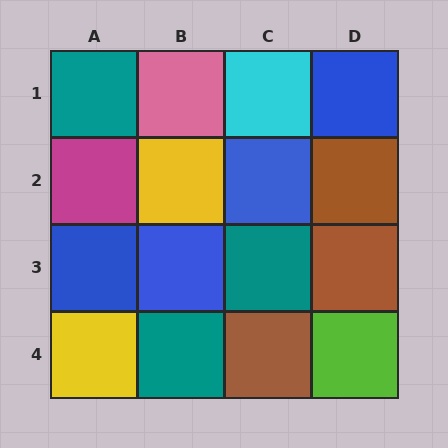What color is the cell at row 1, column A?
Teal.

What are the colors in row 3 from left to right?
Blue, blue, teal, brown.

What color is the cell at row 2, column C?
Blue.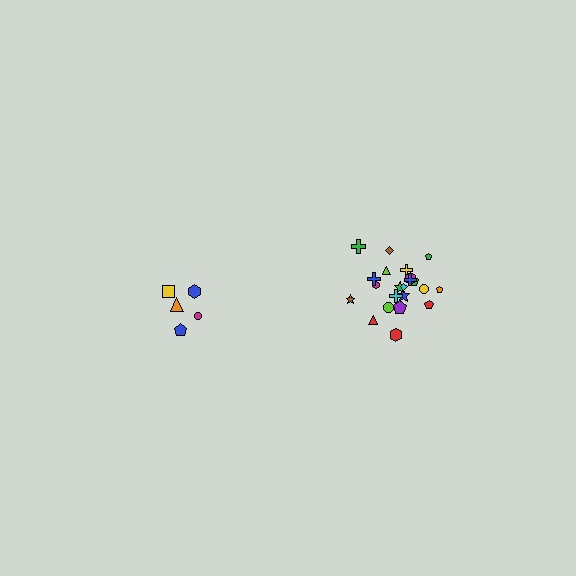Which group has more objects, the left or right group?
The right group.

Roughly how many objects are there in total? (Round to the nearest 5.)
Roughly 25 objects in total.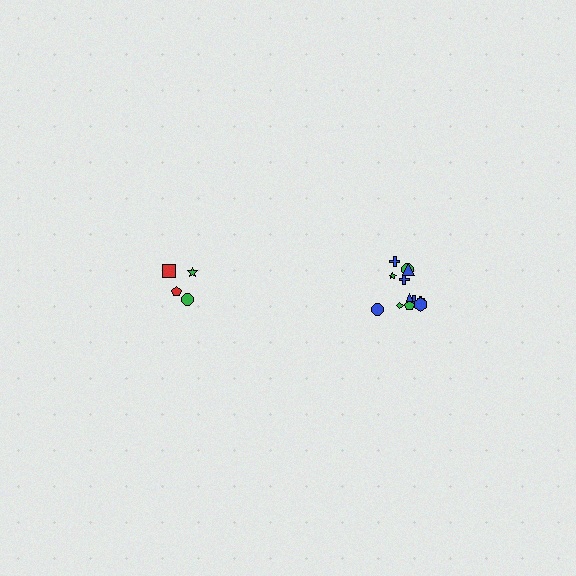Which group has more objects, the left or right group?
The right group.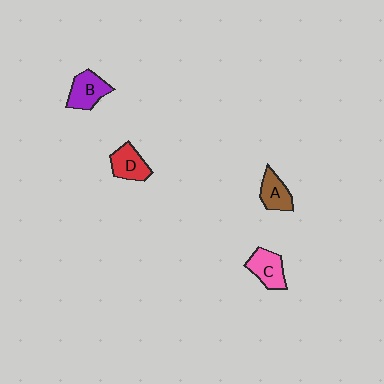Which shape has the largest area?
Shape B (purple).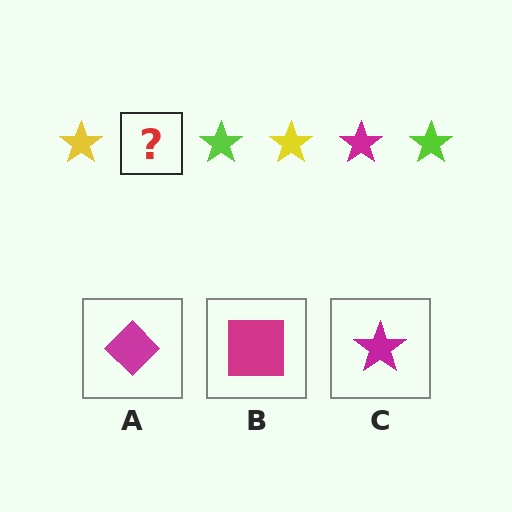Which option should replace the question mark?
Option C.